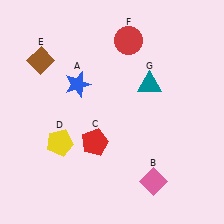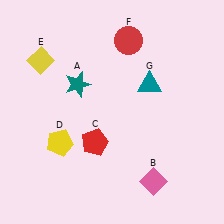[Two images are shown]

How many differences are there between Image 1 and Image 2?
There are 2 differences between the two images.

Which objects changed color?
A changed from blue to teal. E changed from brown to yellow.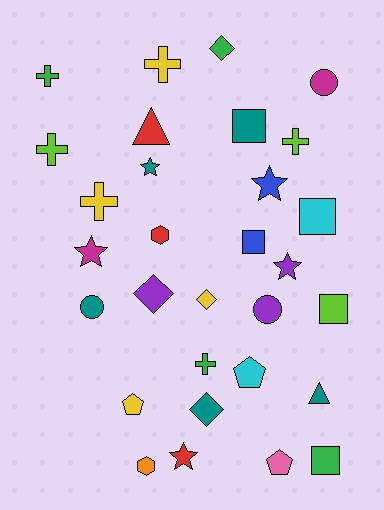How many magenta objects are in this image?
There are 2 magenta objects.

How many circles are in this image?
There are 3 circles.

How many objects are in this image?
There are 30 objects.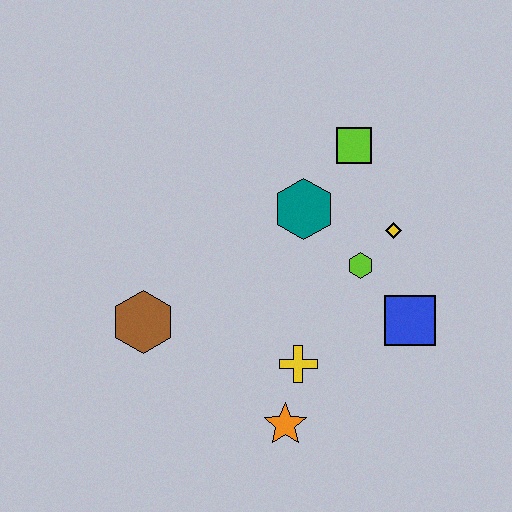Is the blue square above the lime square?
No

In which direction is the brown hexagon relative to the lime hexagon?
The brown hexagon is to the left of the lime hexagon.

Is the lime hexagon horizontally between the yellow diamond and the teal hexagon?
Yes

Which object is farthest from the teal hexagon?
The orange star is farthest from the teal hexagon.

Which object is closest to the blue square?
The lime hexagon is closest to the blue square.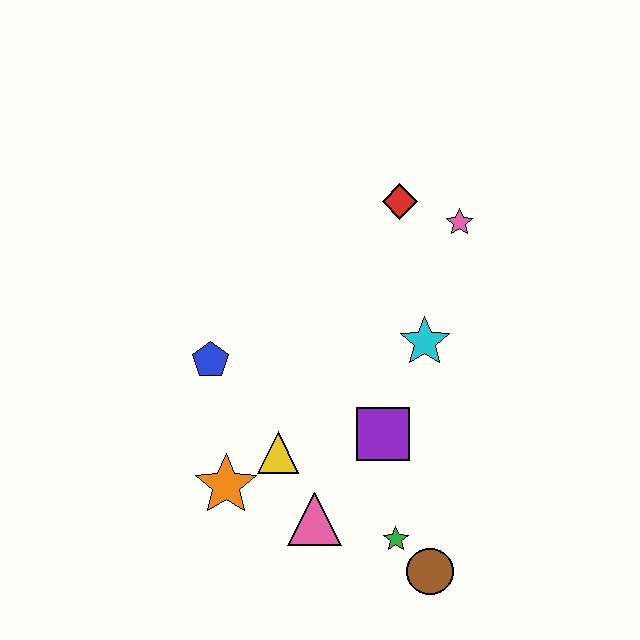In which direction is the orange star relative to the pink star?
The orange star is below the pink star.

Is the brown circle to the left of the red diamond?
No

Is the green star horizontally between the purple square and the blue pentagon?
No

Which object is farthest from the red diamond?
The brown circle is farthest from the red diamond.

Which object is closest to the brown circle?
The green star is closest to the brown circle.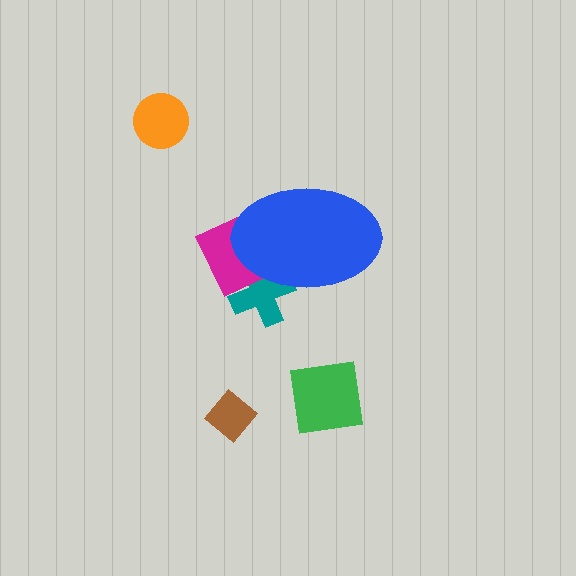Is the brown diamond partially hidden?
No, the brown diamond is fully visible.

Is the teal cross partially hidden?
Yes, the teal cross is partially hidden behind the blue ellipse.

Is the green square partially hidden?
No, the green square is fully visible.